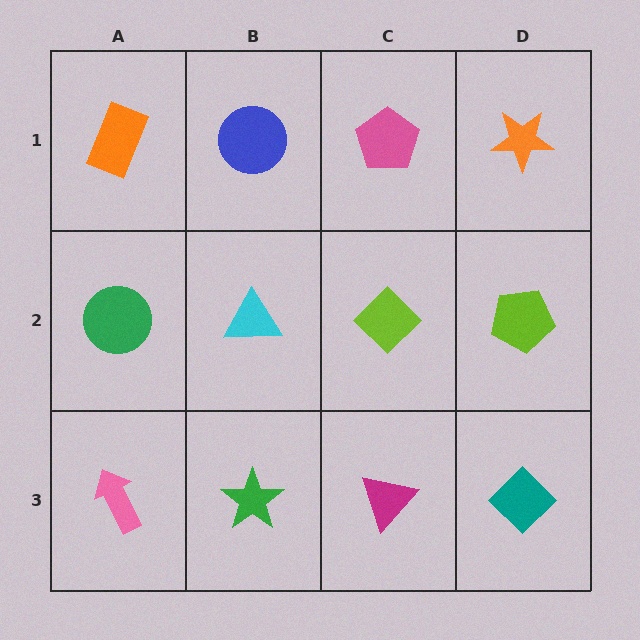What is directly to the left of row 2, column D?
A lime diamond.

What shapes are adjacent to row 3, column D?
A lime pentagon (row 2, column D), a magenta triangle (row 3, column C).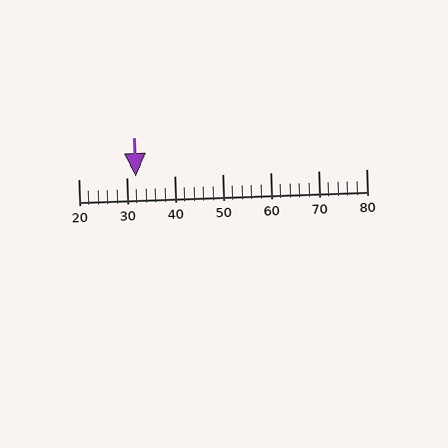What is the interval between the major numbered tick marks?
The major tick marks are spaced 10 units apart.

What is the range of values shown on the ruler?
The ruler shows values from 20 to 80.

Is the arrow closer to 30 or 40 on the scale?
The arrow is closer to 30.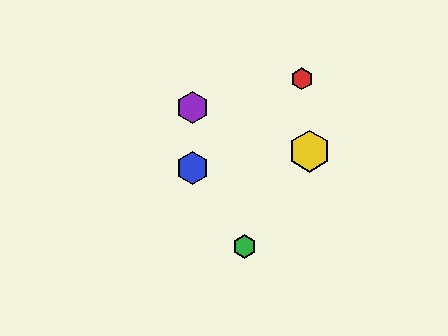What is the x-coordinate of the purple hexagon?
The purple hexagon is at x≈193.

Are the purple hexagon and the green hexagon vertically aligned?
No, the purple hexagon is at x≈193 and the green hexagon is at x≈245.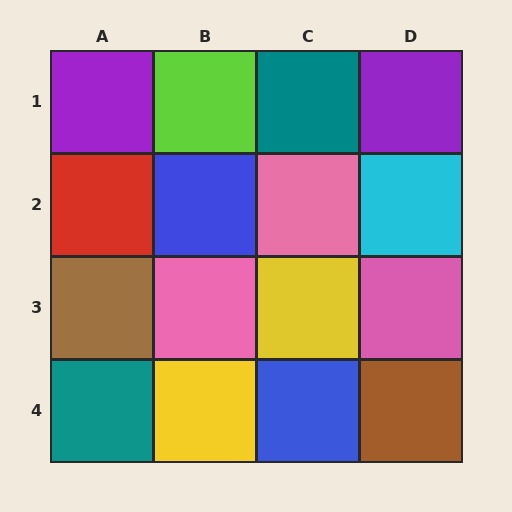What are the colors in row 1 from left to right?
Purple, lime, teal, purple.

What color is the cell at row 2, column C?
Pink.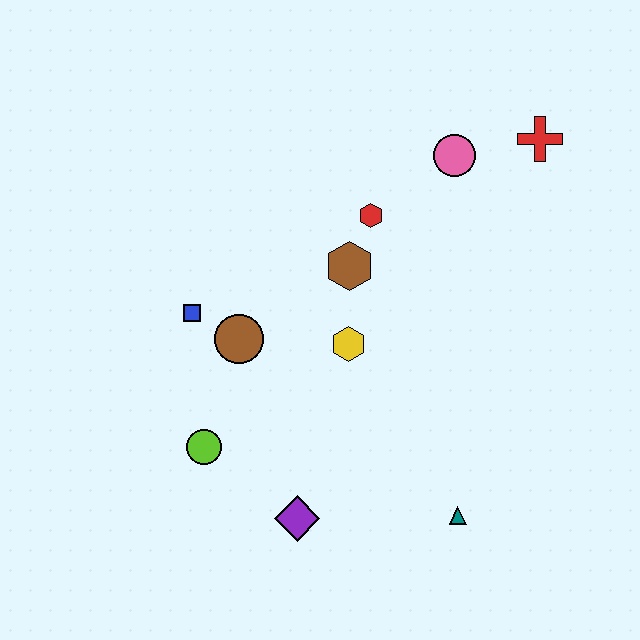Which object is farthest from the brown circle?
The red cross is farthest from the brown circle.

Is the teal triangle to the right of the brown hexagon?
Yes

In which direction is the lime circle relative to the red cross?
The lime circle is to the left of the red cross.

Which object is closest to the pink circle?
The red cross is closest to the pink circle.